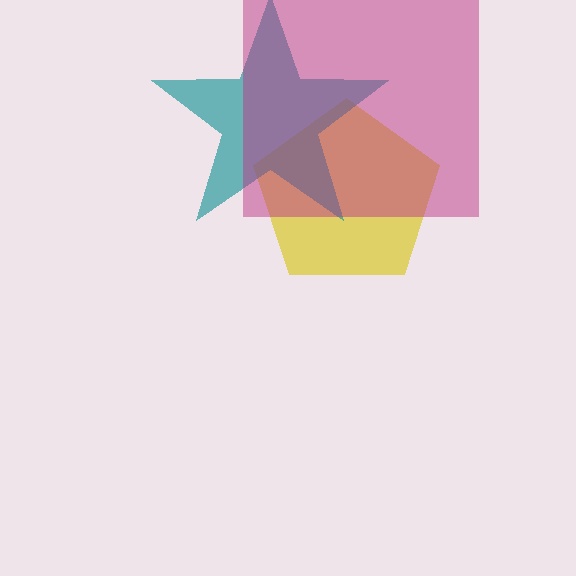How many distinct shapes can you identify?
There are 3 distinct shapes: a yellow pentagon, a teal star, a magenta square.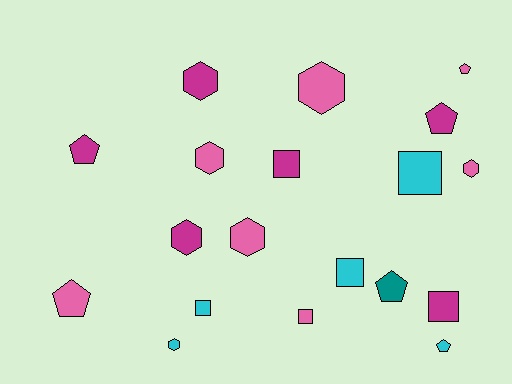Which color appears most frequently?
Pink, with 7 objects.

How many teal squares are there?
There are no teal squares.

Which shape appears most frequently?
Hexagon, with 7 objects.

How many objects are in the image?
There are 19 objects.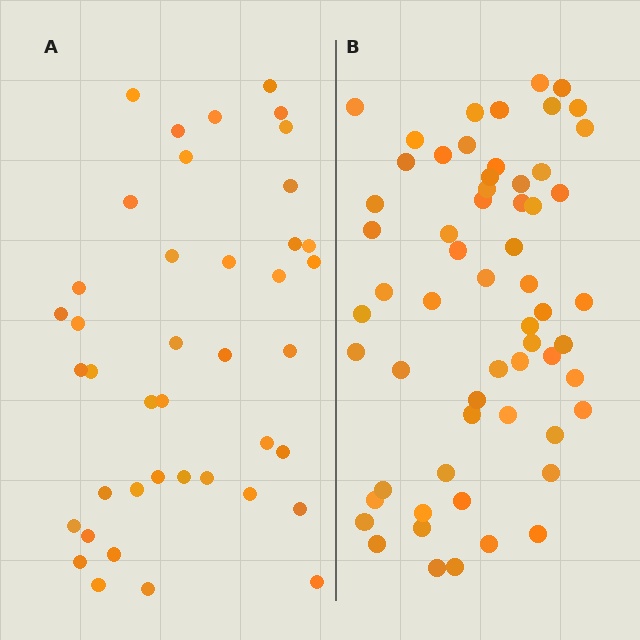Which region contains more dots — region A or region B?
Region B (the right region) has more dots.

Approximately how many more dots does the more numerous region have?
Region B has approximately 20 more dots than region A.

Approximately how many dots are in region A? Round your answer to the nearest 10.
About 40 dots. (The exact count is 41, which rounds to 40.)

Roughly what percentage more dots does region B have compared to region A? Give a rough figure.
About 45% more.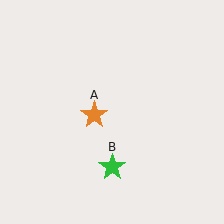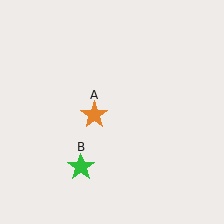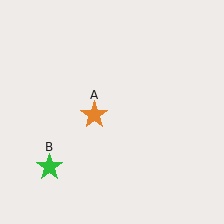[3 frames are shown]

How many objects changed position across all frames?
1 object changed position: green star (object B).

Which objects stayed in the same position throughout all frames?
Orange star (object A) remained stationary.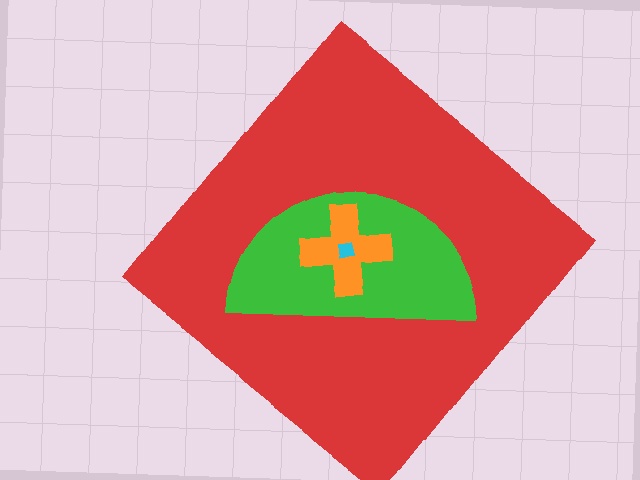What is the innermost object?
The cyan square.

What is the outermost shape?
The red diamond.